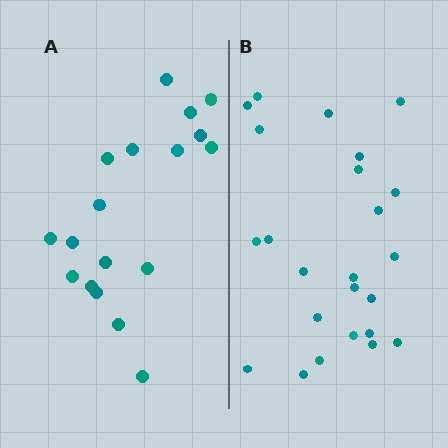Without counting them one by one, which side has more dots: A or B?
Region B (the right region) has more dots.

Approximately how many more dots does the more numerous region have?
Region B has about 6 more dots than region A.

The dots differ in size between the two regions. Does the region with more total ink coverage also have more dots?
No. Region A has more total ink coverage because its dots are larger, but region B actually contains more individual dots. Total area can be misleading — the number of items is what matters here.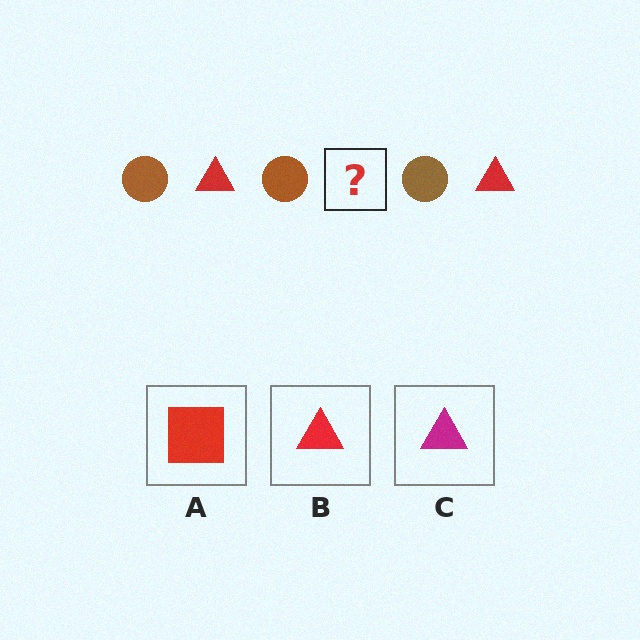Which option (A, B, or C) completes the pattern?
B.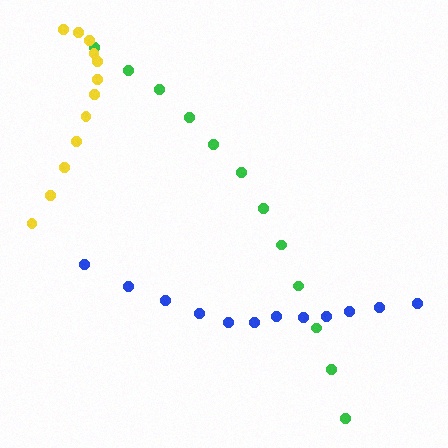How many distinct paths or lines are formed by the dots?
There are 3 distinct paths.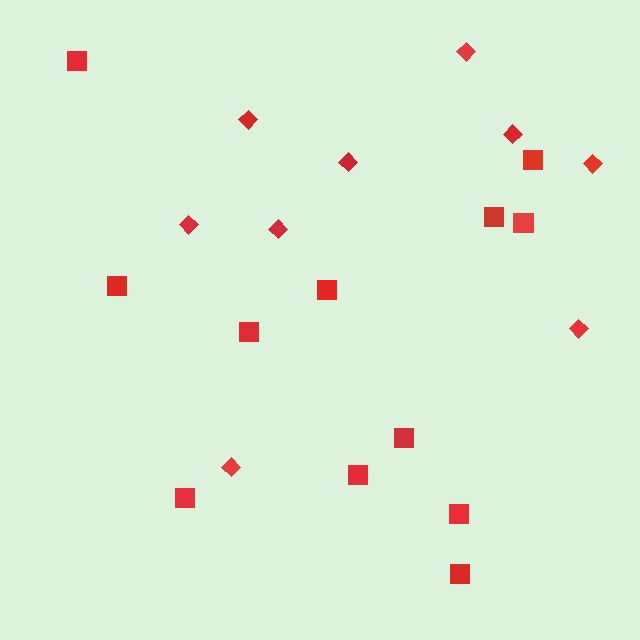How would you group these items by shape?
There are 2 groups: one group of diamonds (9) and one group of squares (12).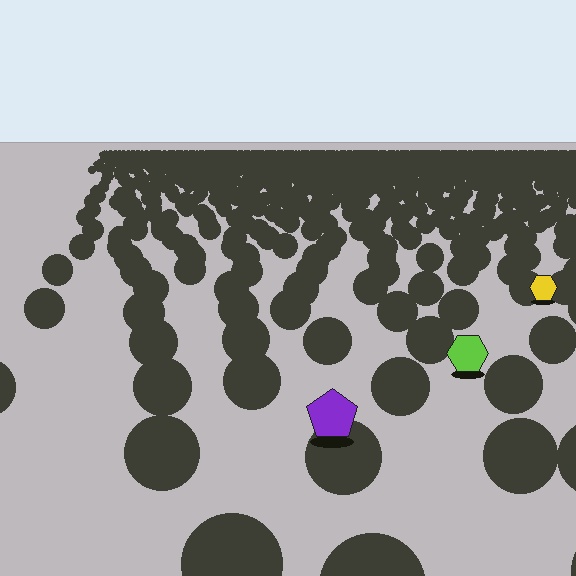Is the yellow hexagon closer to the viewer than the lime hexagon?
No. The lime hexagon is closer — you can tell from the texture gradient: the ground texture is coarser near it.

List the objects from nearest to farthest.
From nearest to farthest: the purple pentagon, the lime hexagon, the yellow hexagon.